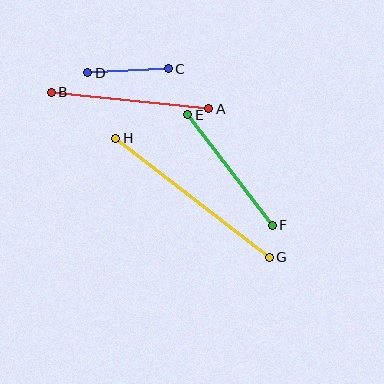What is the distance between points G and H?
The distance is approximately 194 pixels.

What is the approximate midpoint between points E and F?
The midpoint is at approximately (230, 170) pixels.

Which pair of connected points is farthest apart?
Points G and H are farthest apart.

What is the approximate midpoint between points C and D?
The midpoint is at approximately (128, 71) pixels.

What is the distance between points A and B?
The distance is approximately 158 pixels.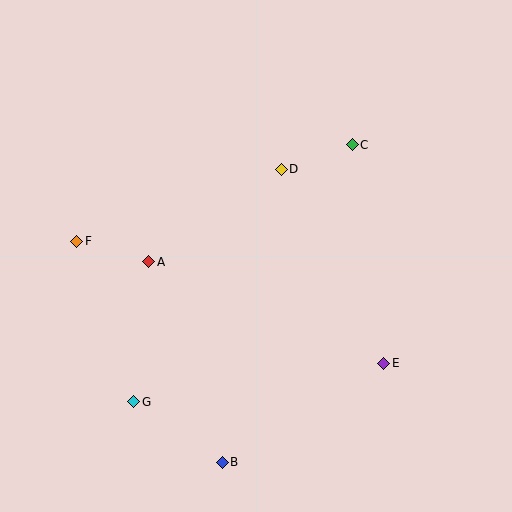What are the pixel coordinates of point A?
Point A is at (149, 262).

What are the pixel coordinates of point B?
Point B is at (222, 463).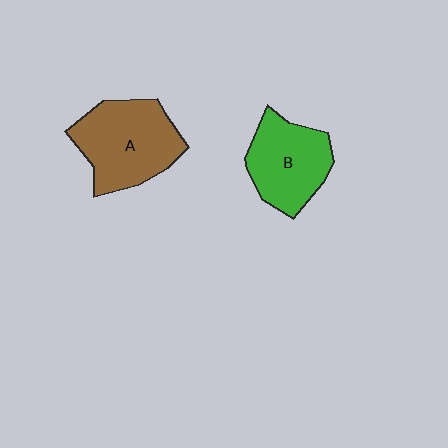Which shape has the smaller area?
Shape B (green).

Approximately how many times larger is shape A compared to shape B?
Approximately 1.2 times.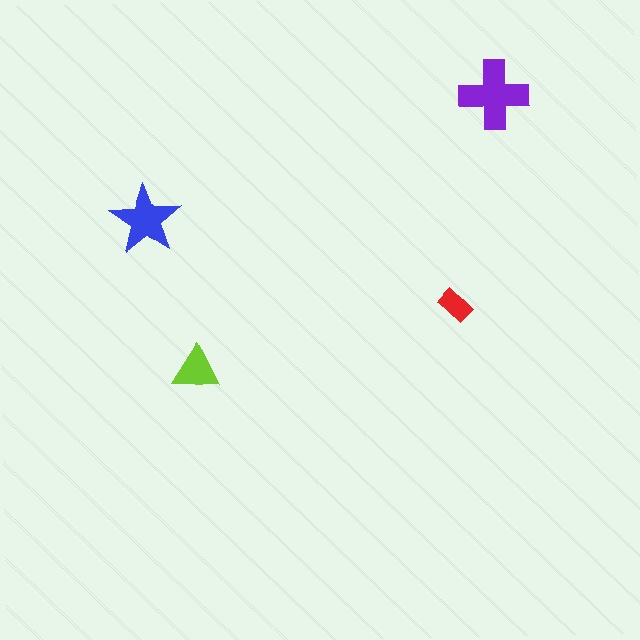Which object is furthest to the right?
The purple cross is rightmost.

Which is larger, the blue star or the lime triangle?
The blue star.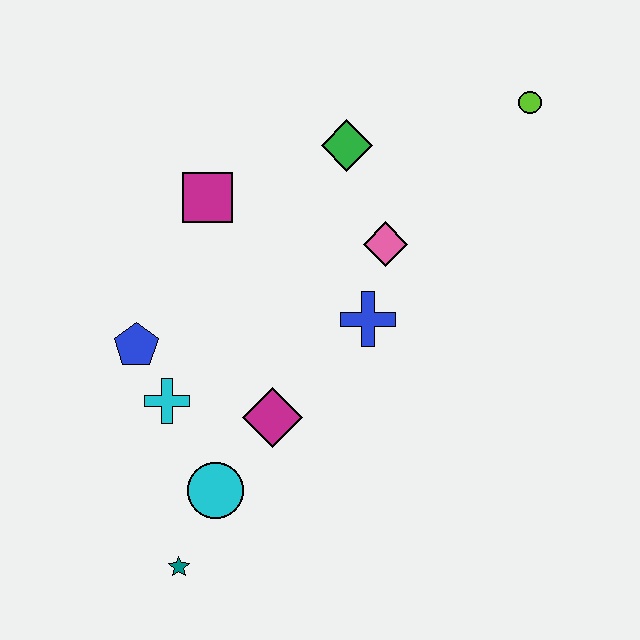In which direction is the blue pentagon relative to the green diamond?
The blue pentagon is to the left of the green diamond.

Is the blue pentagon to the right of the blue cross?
No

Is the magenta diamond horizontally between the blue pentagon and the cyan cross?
No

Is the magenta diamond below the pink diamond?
Yes